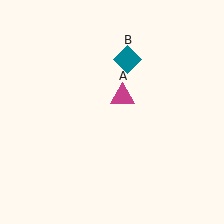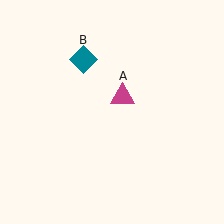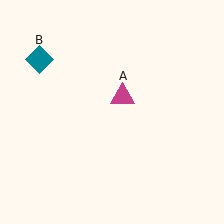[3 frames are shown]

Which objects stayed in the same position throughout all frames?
Magenta triangle (object A) remained stationary.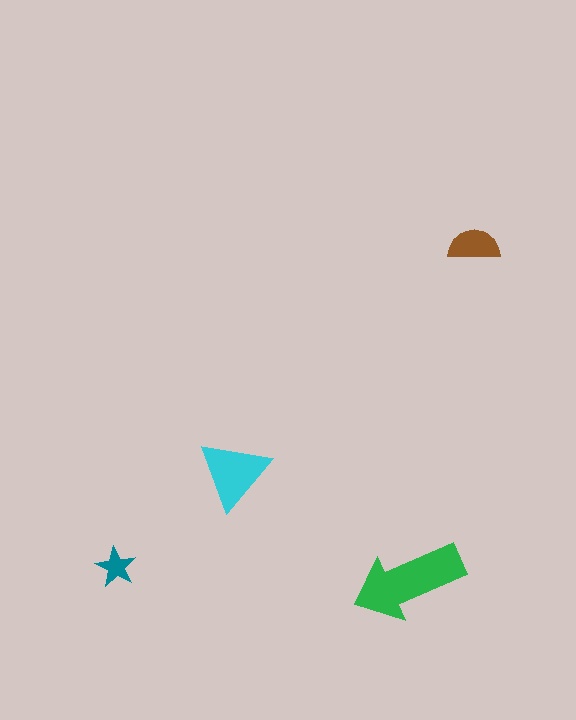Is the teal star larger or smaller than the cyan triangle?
Smaller.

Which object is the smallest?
The teal star.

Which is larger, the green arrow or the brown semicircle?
The green arrow.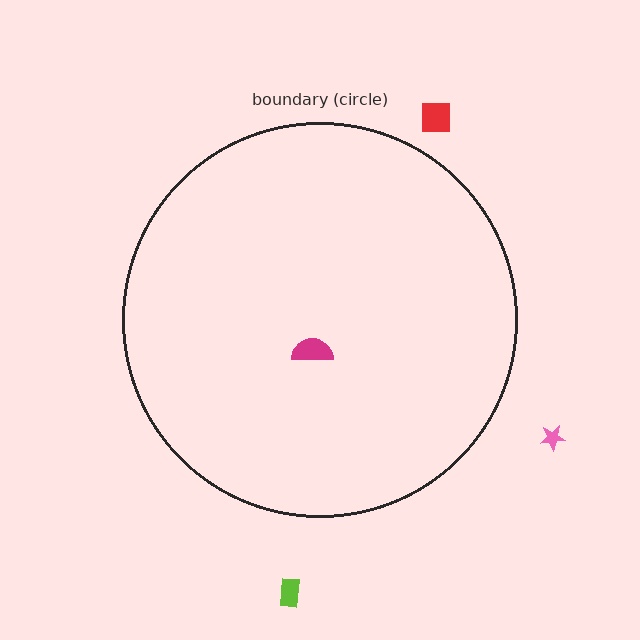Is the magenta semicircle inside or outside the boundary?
Inside.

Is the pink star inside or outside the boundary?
Outside.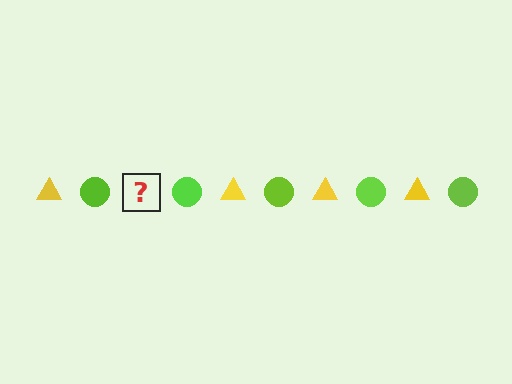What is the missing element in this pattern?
The missing element is a yellow triangle.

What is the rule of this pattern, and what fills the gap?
The rule is that the pattern alternates between yellow triangle and lime circle. The gap should be filled with a yellow triangle.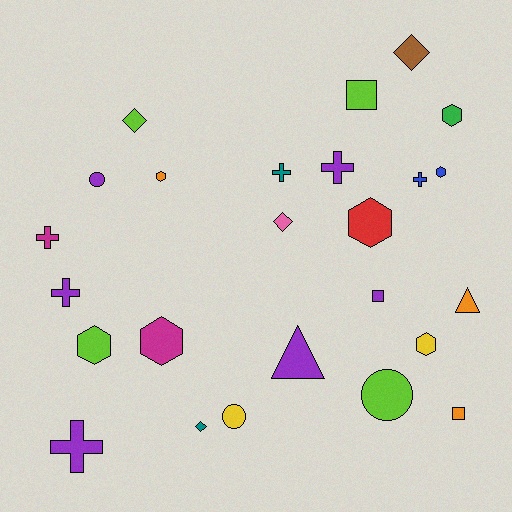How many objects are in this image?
There are 25 objects.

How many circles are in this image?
There are 3 circles.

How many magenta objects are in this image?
There are 2 magenta objects.